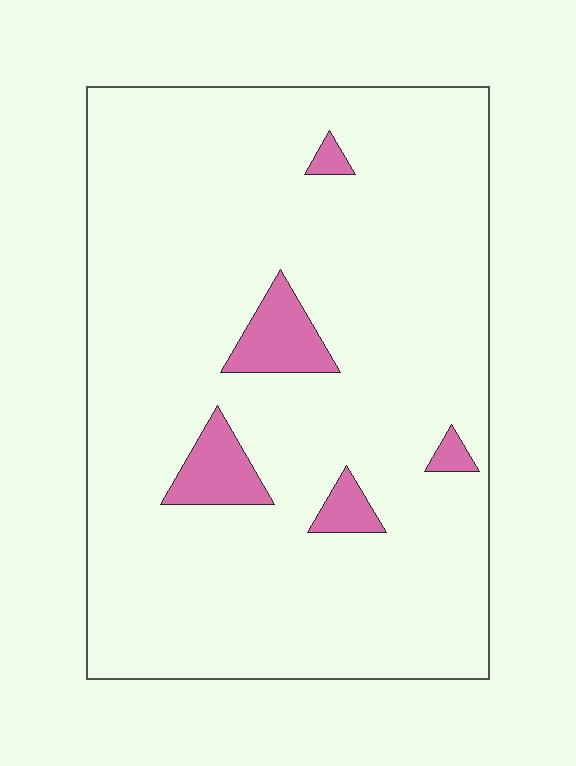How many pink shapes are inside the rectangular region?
5.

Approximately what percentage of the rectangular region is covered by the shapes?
Approximately 5%.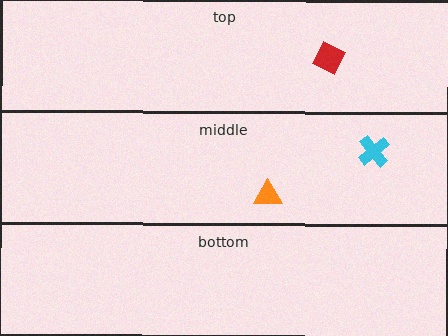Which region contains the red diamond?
The top region.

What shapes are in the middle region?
The orange triangle, the cyan cross.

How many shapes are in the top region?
1.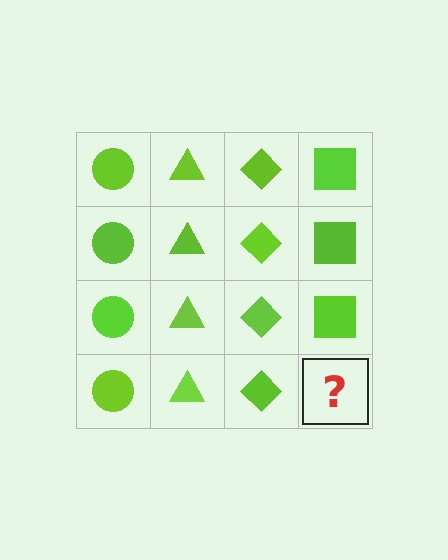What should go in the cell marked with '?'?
The missing cell should contain a lime square.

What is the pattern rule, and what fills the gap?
The rule is that each column has a consistent shape. The gap should be filled with a lime square.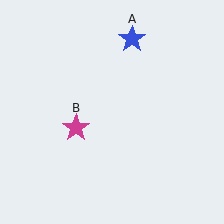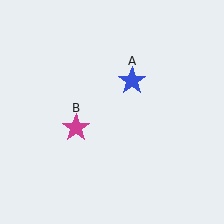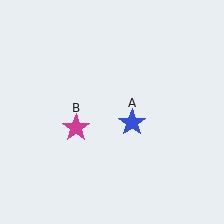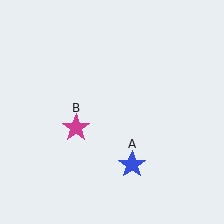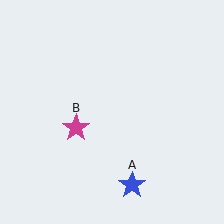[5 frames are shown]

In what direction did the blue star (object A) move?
The blue star (object A) moved down.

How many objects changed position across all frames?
1 object changed position: blue star (object A).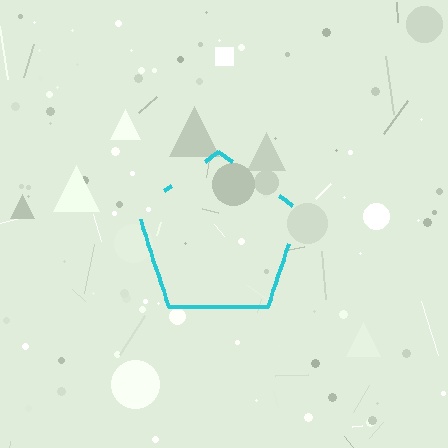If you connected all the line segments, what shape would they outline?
They would outline a pentagon.